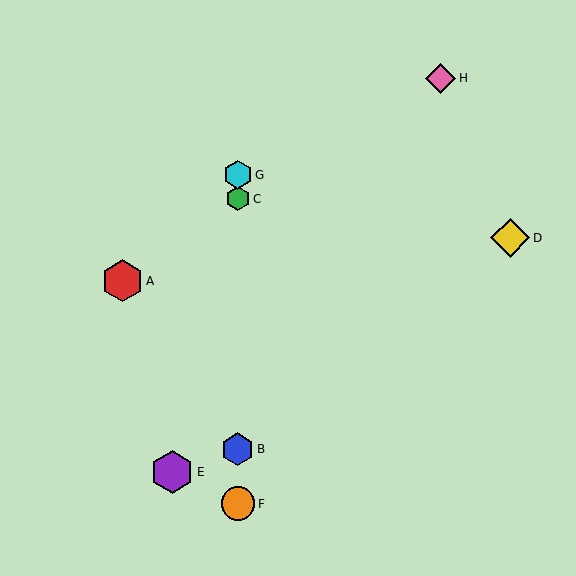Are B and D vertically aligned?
No, B is at x≈238 and D is at x≈510.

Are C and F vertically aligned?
Yes, both are at x≈238.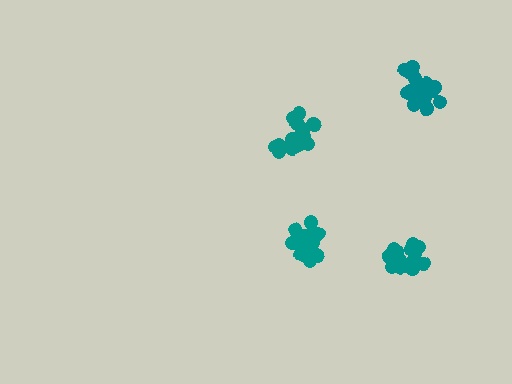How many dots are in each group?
Group 1: 20 dots, Group 2: 21 dots, Group 3: 15 dots, Group 4: 17 dots (73 total).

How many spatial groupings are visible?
There are 4 spatial groupings.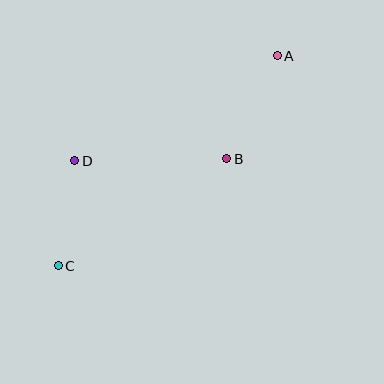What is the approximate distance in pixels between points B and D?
The distance between B and D is approximately 152 pixels.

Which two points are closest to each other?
Points C and D are closest to each other.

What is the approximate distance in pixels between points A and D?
The distance between A and D is approximately 228 pixels.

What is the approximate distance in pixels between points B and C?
The distance between B and C is approximately 200 pixels.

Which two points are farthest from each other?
Points A and C are farthest from each other.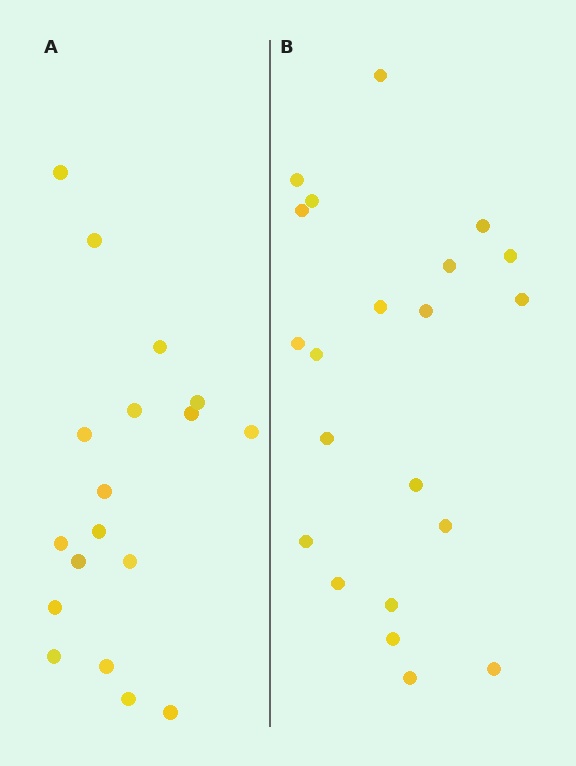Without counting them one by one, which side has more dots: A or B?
Region B (the right region) has more dots.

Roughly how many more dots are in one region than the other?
Region B has just a few more — roughly 2 or 3 more dots than region A.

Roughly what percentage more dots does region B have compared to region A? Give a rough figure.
About 15% more.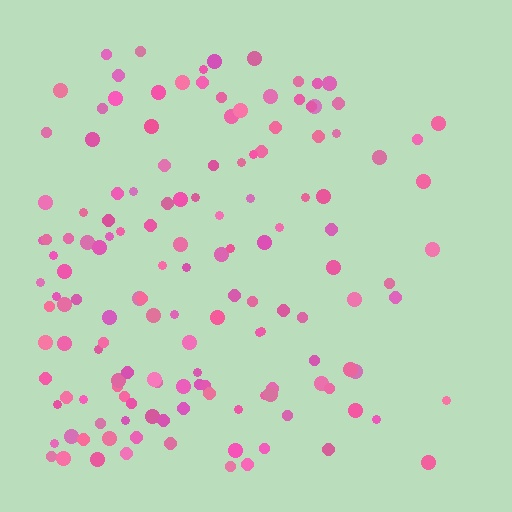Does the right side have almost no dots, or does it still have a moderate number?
Still a moderate number, just noticeably fewer than the left.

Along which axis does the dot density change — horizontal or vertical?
Horizontal.